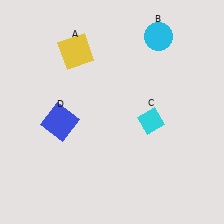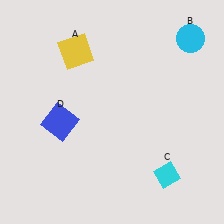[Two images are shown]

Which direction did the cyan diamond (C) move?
The cyan diamond (C) moved down.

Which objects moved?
The objects that moved are: the cyan circle (B), the cyan diamond (C).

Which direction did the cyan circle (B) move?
The cyan circle (B) moved right.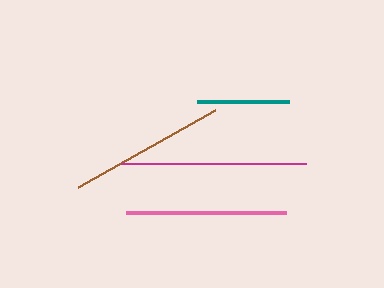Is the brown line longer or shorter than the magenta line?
The magenta line is longer than the brown line.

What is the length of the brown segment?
The brown segment is approximately 158 pixels long.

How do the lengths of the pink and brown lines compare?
The pink and brown lines are approximately the same length.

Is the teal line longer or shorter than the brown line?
The brown line is longer than the teal line.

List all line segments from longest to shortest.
From longest to shortest: magenta, pink, brown, teal.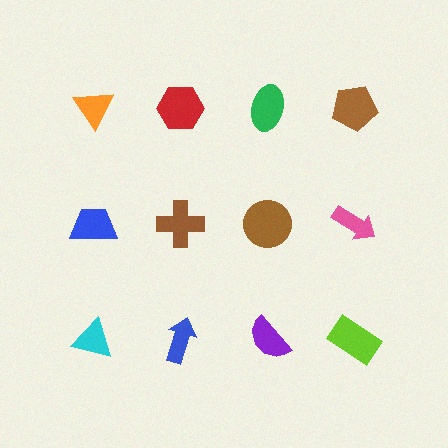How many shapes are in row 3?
4 shapes.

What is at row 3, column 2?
A blue arrow.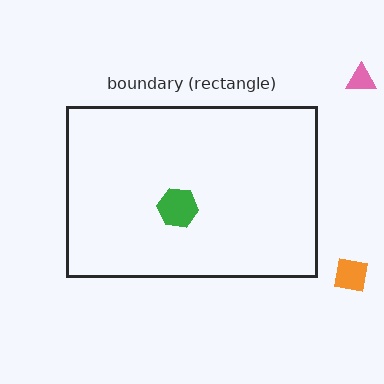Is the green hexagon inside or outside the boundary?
Inside.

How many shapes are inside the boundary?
1 inside, 2 outside.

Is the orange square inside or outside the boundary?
Outside.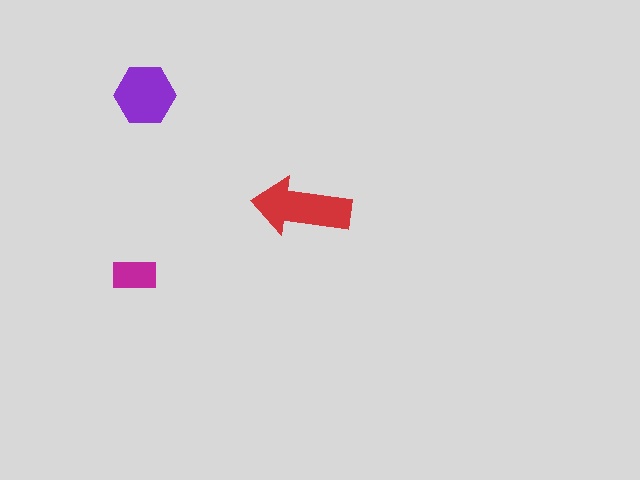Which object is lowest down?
The magenta rectangle is bottommost.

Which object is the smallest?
The magenta rectangle.